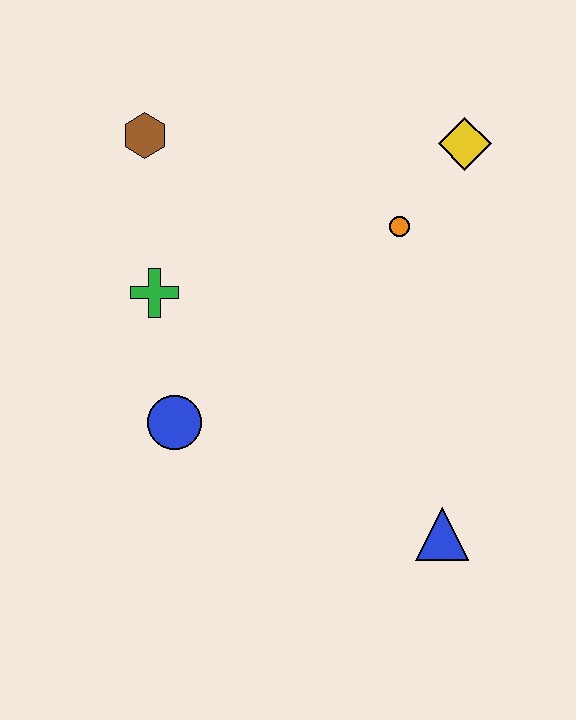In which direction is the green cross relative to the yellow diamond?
The green cross is to the left of the yellow diamond.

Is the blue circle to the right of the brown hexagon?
Yes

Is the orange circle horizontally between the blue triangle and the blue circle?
Yes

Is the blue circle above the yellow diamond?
No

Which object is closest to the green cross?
The blue circle is closest to the green cross.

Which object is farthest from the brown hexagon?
The blue triangle is farthest from the brown hexagon.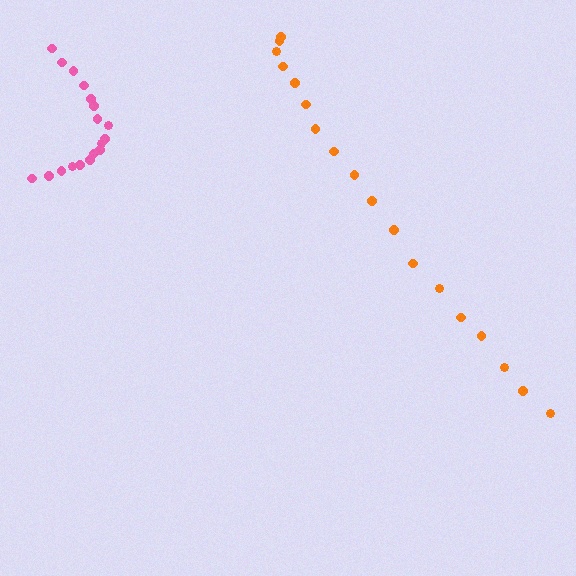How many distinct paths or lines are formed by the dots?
There are 2 distinct paths.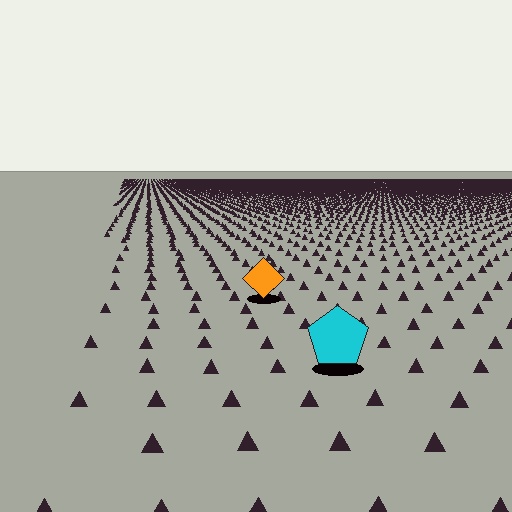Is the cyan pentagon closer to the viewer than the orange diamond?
Yes. The cyan pentagon is closer — you can tell from the texture gradient: the ground texture is coarser near it.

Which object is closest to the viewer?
The cyan pentagon is closest. The texture marks near it are larger and more spread out.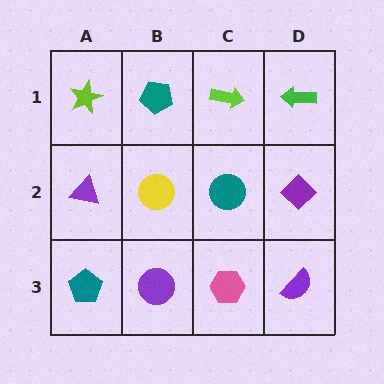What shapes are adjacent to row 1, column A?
A purple triangle (row 2, column A), a teal pentagon (row 1, column B).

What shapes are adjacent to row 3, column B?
A yellow circle (row 2, column B), a teal pentagon (row 3, column A), a pink hexagon (row 3, column C).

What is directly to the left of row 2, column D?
A teal circle.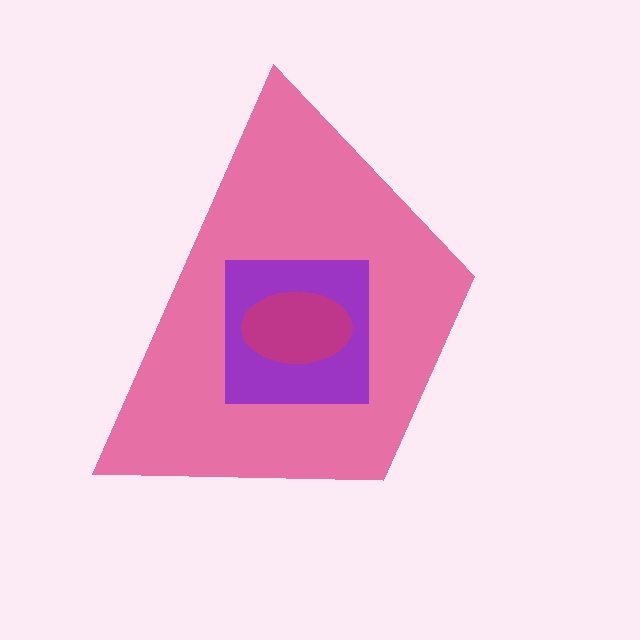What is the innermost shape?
The magenta ellipse.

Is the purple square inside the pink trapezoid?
Yes.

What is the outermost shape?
The pink trapezoid.